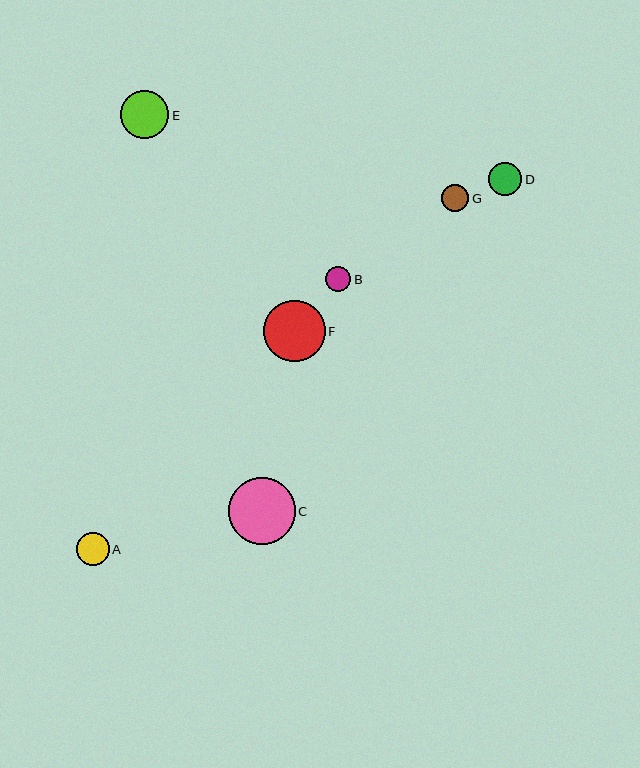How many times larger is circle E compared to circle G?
Circle E is approximately 1.7 times the size of circle G.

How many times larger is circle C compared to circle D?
Circle C is approximately 2.0 times the size of circle D.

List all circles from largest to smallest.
From largest to smallest: C, F, E, A, D, G, B.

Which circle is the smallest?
Circle B is the smallest with a size of approximately 25 pixels.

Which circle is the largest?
Circle C is the largest with a size of approximately 67 pixels.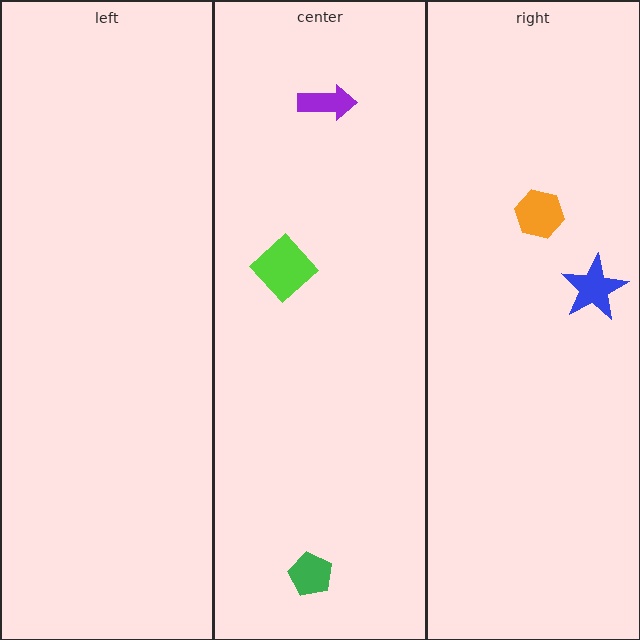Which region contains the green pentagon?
The center region.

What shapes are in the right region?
The blue star, the orange hexagon.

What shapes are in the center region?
The green pentagon, the lime diamond, the purple arrow.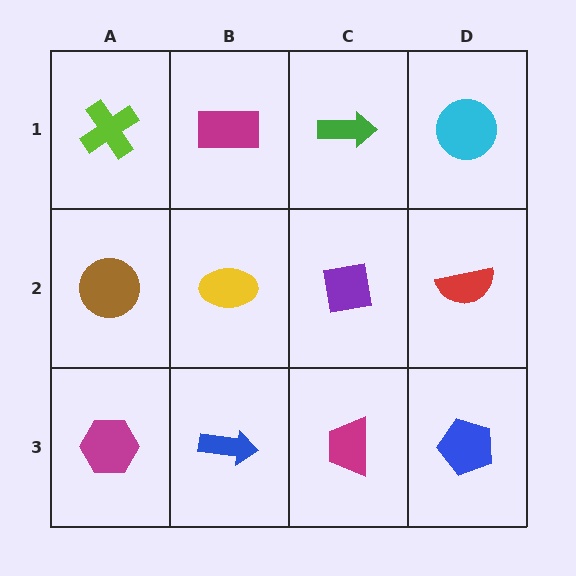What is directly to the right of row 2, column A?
A yellow ellipse.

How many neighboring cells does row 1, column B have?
3.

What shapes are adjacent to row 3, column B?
A yellow ellipse (row 2, column B), a magenta hexagon (row 3, column A), a magenta trapezoid (row 3, column C).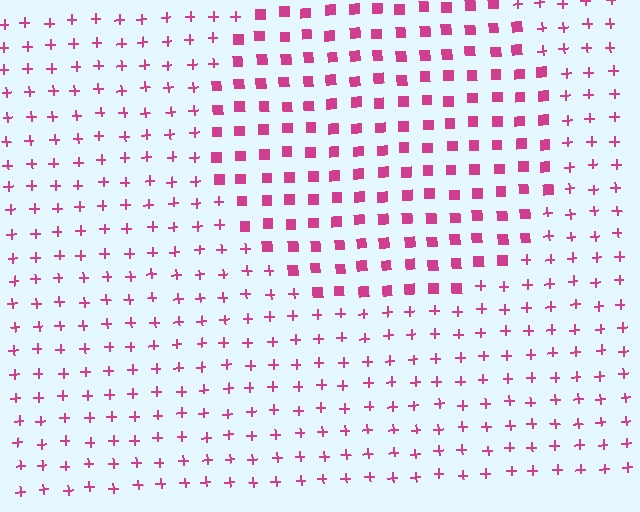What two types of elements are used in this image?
The image uses squares inside the circle region and plus signs outside it.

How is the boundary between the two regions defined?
The boundary is defined by a change in element shape: squares inside vs. plus signs outside. All elements share the same color and spacing.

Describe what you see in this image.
The image is filled with small magenta elements arranged in a uniform grid. A circle-shaped region contains squares, while the surrounding area contains plus signs. The boundary is defined purely by the change in element shape.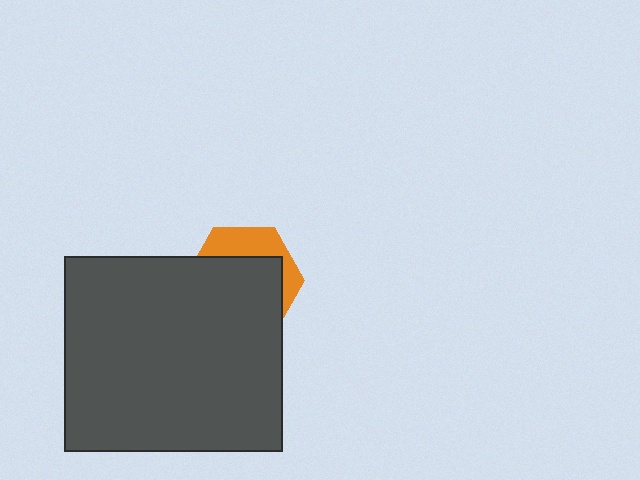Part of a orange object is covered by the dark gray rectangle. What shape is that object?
It is a hexagon.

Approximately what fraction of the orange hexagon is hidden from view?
Roughly 70% of the orange hexagon is hidden behind the dark gray rectangle.